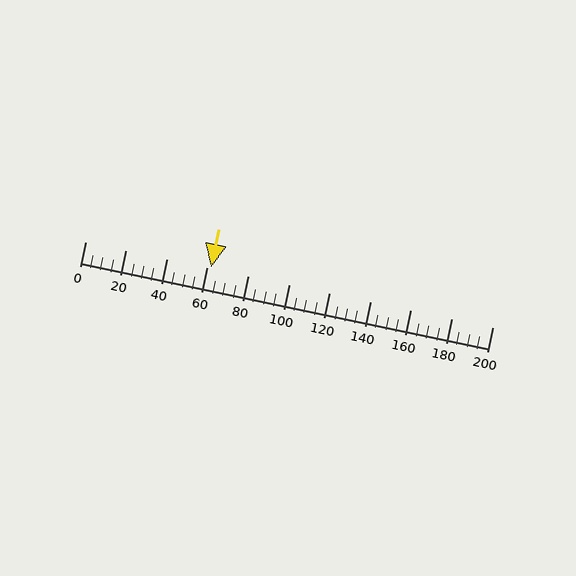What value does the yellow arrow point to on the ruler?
The yellow arrow points to approximately 62.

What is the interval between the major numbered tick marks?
The major tick marks are spaced 20 units apart.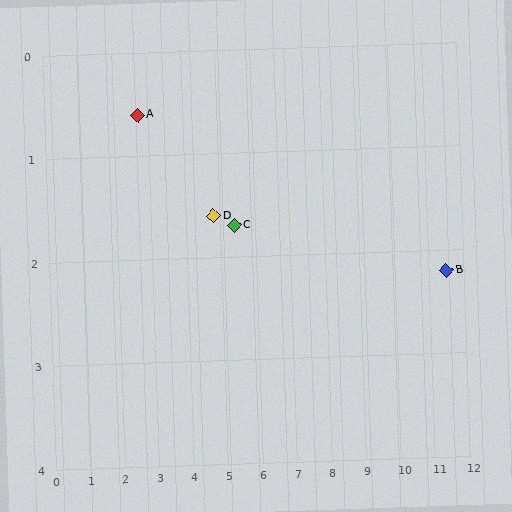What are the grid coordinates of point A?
Point A is at approximately (2.7, 0.6).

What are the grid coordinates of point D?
Point D is at approximately (4.8, 1.6).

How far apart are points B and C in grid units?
Points B and C are about 6.1 grid units apart.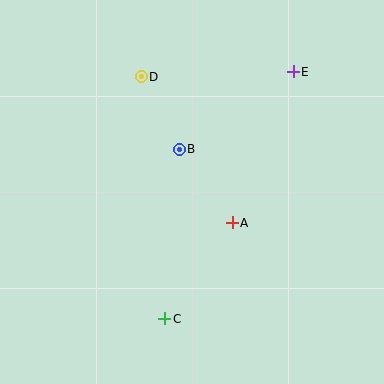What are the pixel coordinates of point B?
Point B is at (179, 149).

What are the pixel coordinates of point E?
Point E is at (293, 72).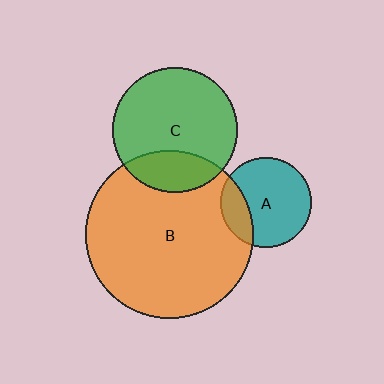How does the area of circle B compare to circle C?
Approximately 1.8 times.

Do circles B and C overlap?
Yes.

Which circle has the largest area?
Circle B (orange).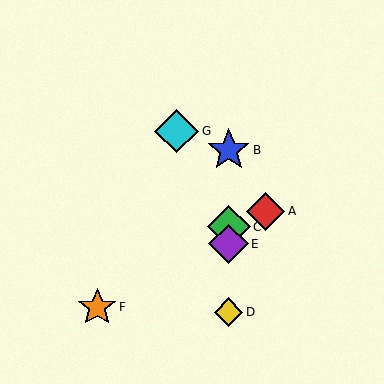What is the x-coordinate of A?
Object A is at x≈266.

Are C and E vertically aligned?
Yes, both are at x≈229.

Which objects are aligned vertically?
Objects B, C, D, E are aligned vertically.